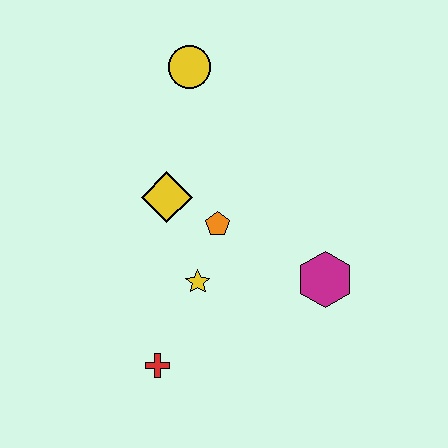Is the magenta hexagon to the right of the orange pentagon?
Yes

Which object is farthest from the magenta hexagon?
The yellow circle is farthest from the magenta hexagon.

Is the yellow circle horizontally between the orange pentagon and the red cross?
Yes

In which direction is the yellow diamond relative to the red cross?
The yellow diamond is above the red cross.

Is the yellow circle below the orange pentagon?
No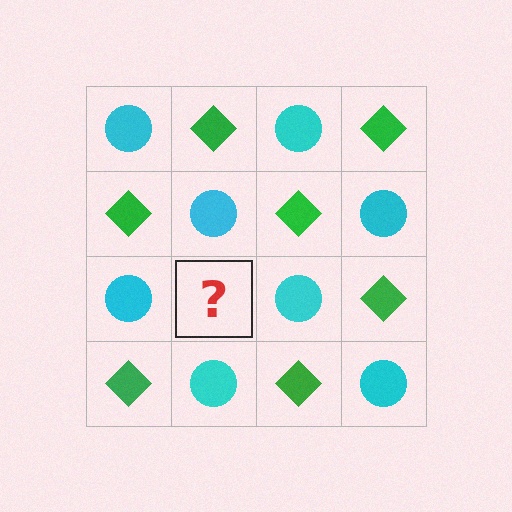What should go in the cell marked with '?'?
The missing cell should contain a green diamond.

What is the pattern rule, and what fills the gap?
The rule is that it alternates cyan circle and green diamond in a checkerboard pattern. The gap should be filled with a green diamond.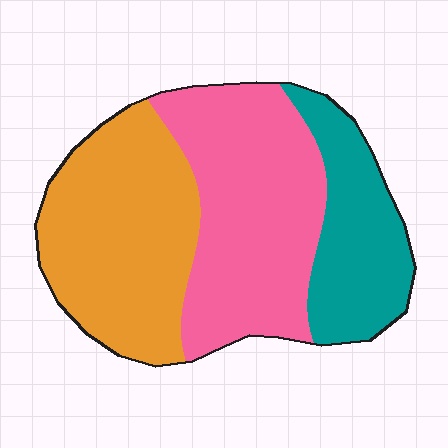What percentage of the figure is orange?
Orange takes up between a third and a half of the figure.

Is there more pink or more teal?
Pink.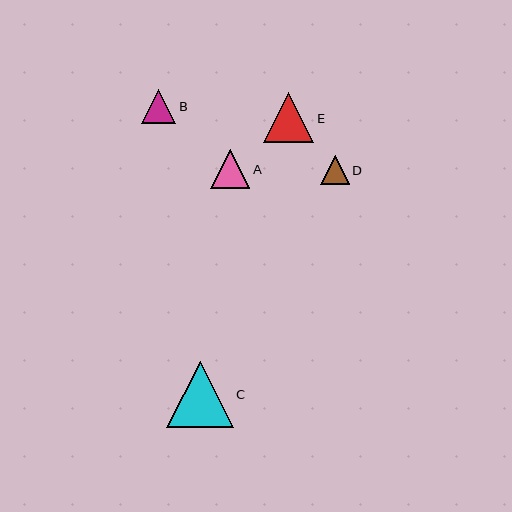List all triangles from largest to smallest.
From largest to smallest: C, E, A, B, D.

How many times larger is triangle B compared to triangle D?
Triangle B is approximately 1.2 times the size of triangle D.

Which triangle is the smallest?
Triangle D is the smallest with a size of approximately 29 pixels.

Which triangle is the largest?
Triangle C is the largest with a size of approximately 66 pixels.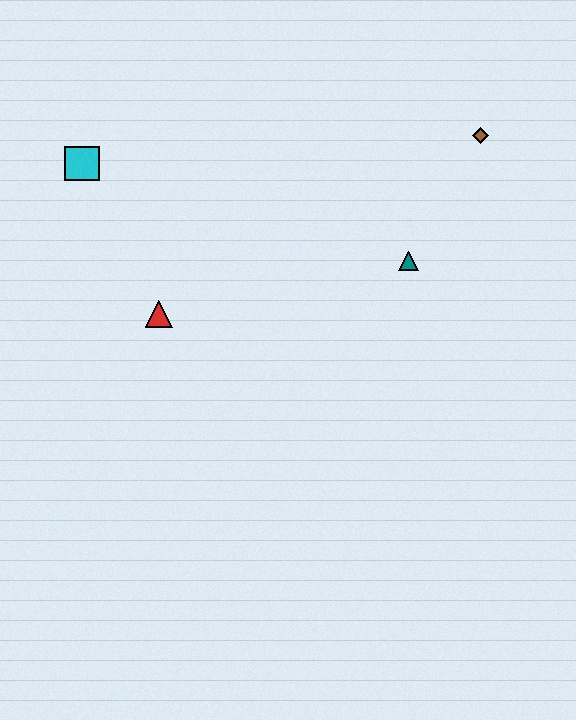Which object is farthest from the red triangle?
The brown diamond is farthest from the red triangle.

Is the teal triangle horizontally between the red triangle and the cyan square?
No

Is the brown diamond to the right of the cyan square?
Yes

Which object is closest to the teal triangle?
The brown diamond is closest to the teal triangle.